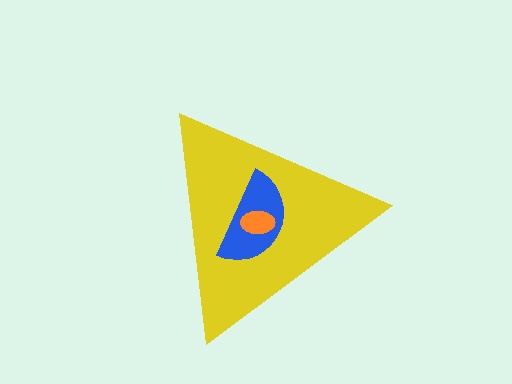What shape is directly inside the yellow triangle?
The blue semicircle.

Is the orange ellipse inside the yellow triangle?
Yes.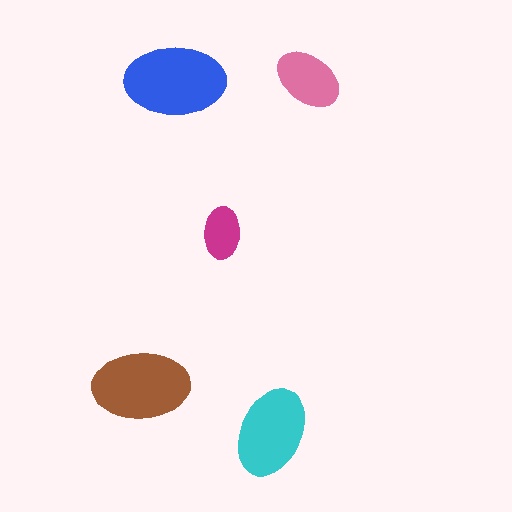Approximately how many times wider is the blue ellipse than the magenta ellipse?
About 2 times wider.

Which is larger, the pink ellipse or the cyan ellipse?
The cyan one.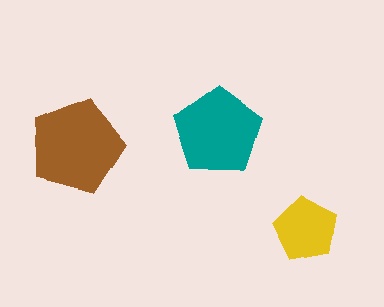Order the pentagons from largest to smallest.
the brown one, the teal one, the yellow one.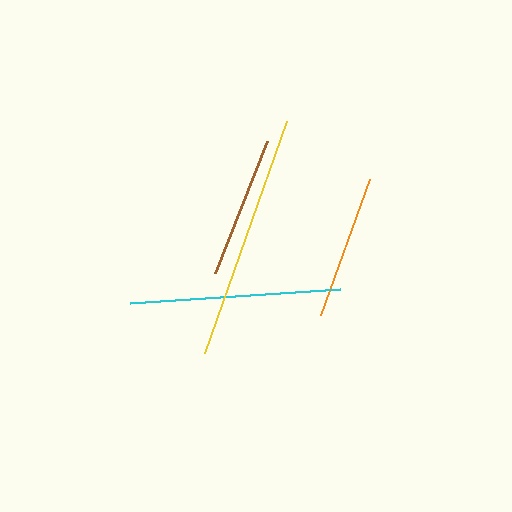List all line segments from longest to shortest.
From longest to shortest: yellow, cyan, orange, brown.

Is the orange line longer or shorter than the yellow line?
The yellow line is longer than the orange line.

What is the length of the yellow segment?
The yellow segment is approximately 247 pixels long.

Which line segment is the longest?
The yellow line is the longest at approximately 247 pixels.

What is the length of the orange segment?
The orange segment is approximately 144 pixels long.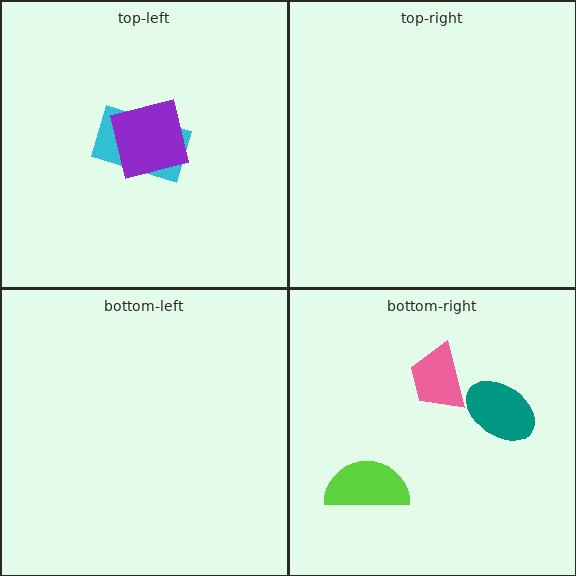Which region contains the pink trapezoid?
The bottom-right region.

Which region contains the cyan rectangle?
The top-left region.